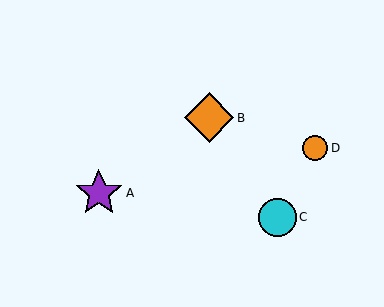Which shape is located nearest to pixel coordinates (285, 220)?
The cyan circle (labeled C) at (278, 217) is nearest to that location.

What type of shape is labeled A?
Shape A is a purple star.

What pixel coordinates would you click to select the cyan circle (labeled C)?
Click at (278, 217) to select the cyan circle C.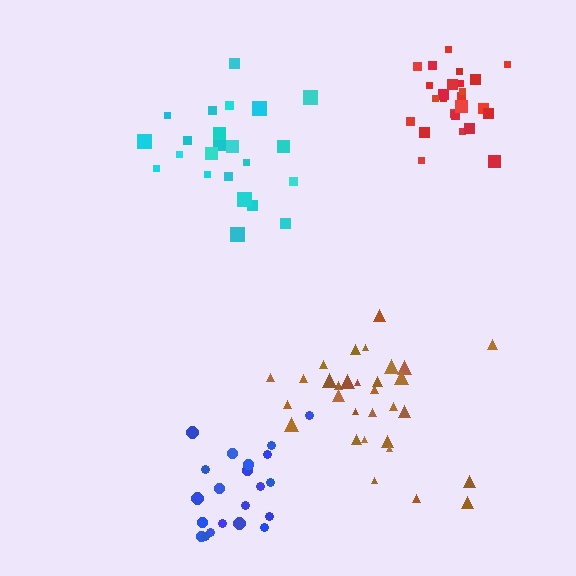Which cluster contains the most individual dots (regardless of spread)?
Brown (31).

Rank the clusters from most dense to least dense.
red, blue, brown, cyan.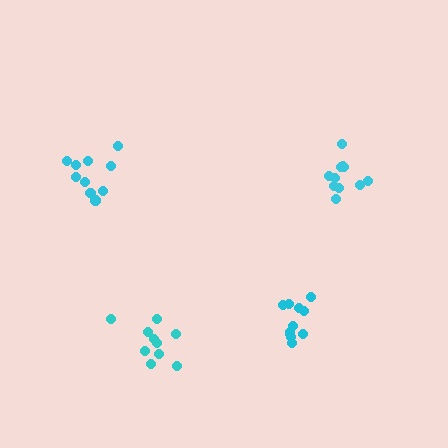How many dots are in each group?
Group 1: 11 dots, Group 2: 11 dots, Group 3: 10 dots, Group 4: 10 dots (42 total).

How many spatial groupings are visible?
There are 4 spatial groupings.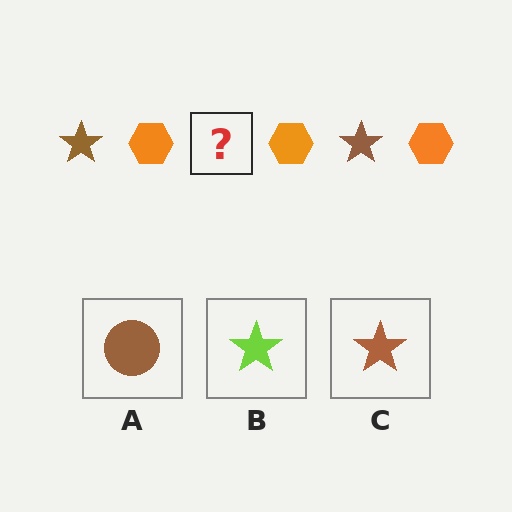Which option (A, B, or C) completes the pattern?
C.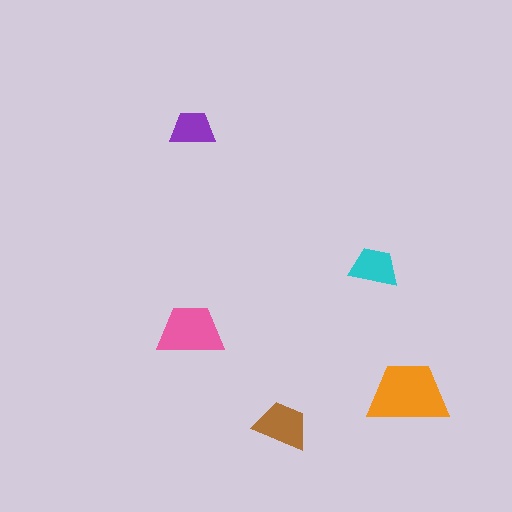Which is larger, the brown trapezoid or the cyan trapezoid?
The brown one.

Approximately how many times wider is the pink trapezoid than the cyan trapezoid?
About 1.5 times wider.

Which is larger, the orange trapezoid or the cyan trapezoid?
The orange one.